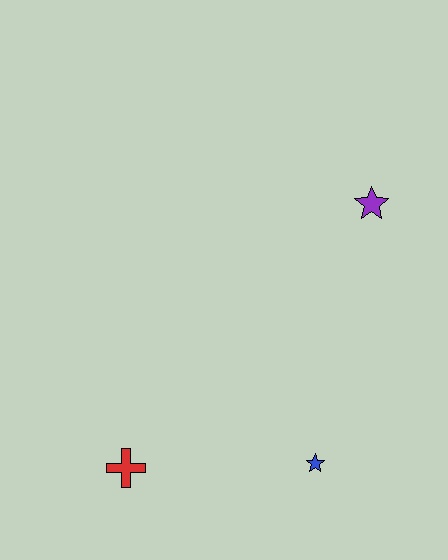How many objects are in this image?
There are 3 objects.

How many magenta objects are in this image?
There are no magenta objects.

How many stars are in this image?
There are 2 stars.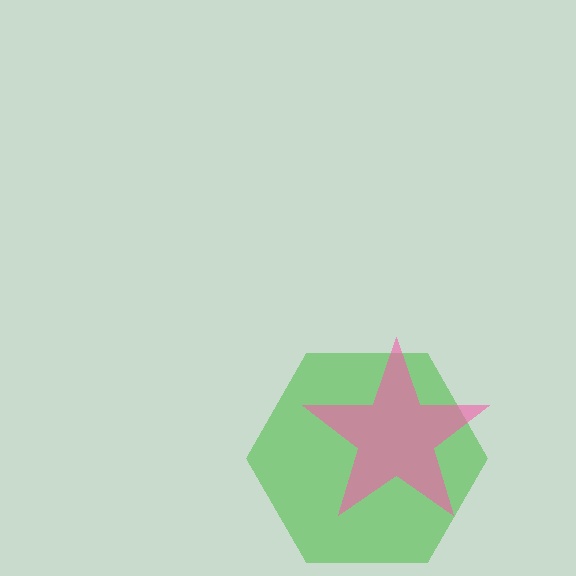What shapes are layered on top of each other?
The layered shapes are: a green hexagon, a pink star.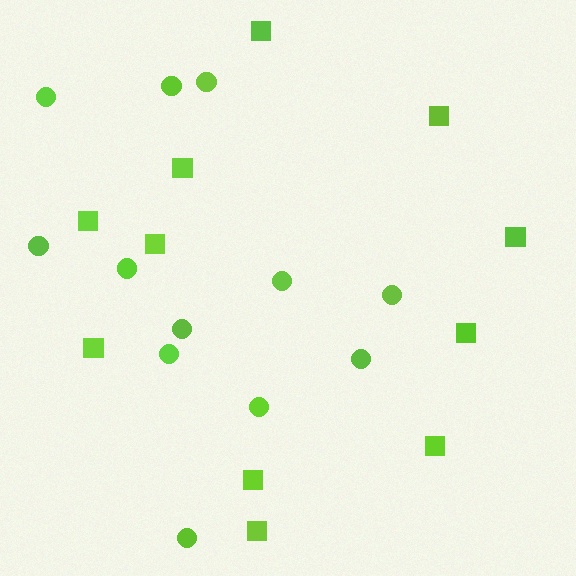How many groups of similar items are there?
There are 2 groups: one group of circles (12) and one group of squares (11).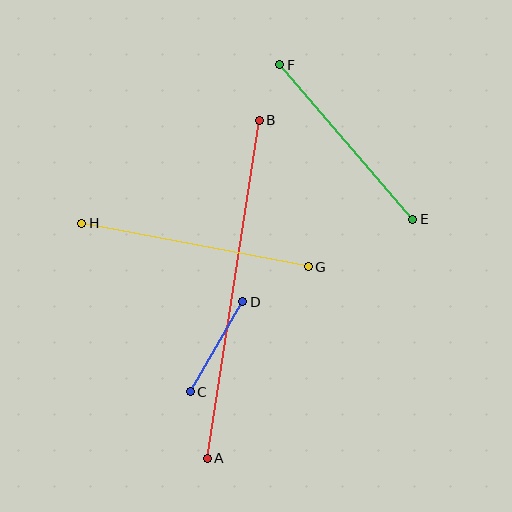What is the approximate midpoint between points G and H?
The midpoint is at approximately (195, 245) pixels.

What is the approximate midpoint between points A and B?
The midpoint is at approximately (233, 289) pixels.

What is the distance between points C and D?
The distance is approximately 104 pixels.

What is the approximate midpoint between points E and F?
The midpoint is at approximately (346, 142) pixels.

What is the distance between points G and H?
The distance is approximately 231 pixels.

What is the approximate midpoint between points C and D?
The midpoint is at approximately (216, 347) pixels.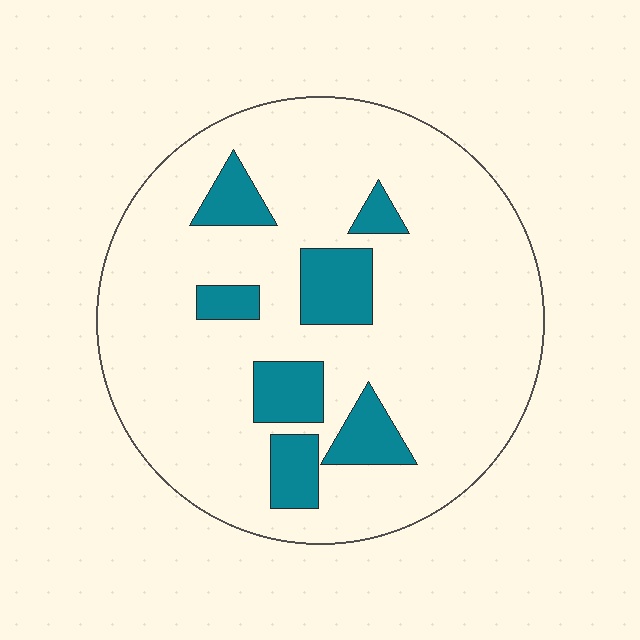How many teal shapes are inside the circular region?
7.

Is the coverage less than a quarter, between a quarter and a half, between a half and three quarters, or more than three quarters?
Less than a quarter.